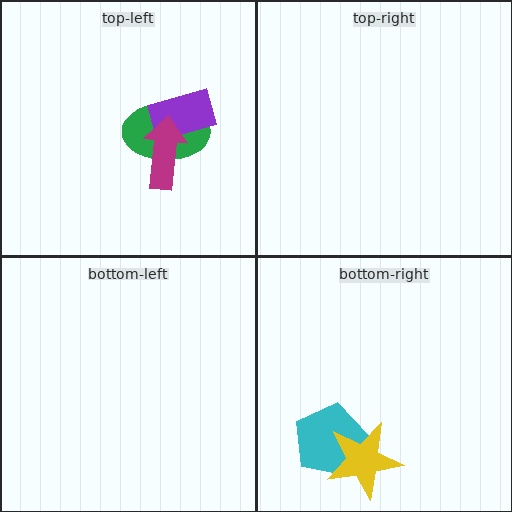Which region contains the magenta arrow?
The top-left region.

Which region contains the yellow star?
The bottom-right region.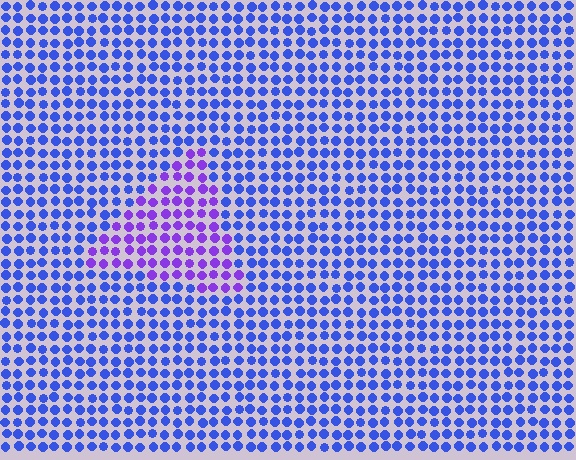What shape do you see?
I see a triangle.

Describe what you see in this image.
The image is filled with small blue elements in a uniform arrangement. A triangle-shaped region is visible where the elements are tinted to a slightly different hue, forming a subtle color boundary.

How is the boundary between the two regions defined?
The boundary is defined purely by a slight shift in hue (about 39 degrees). Spacing, size, and orientation are identical on both sides.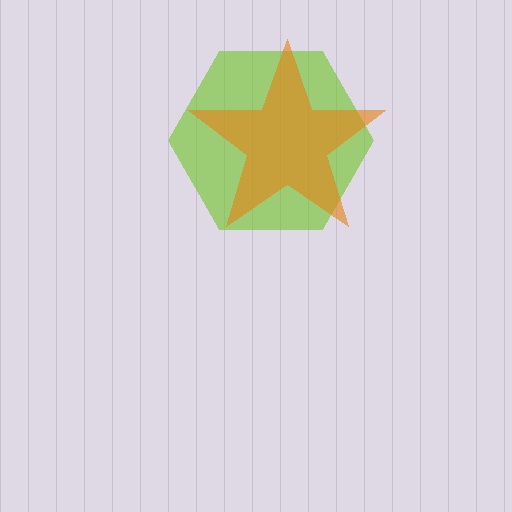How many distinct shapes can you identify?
There are 2 distinct shapes: a lime hexagon, an orange star.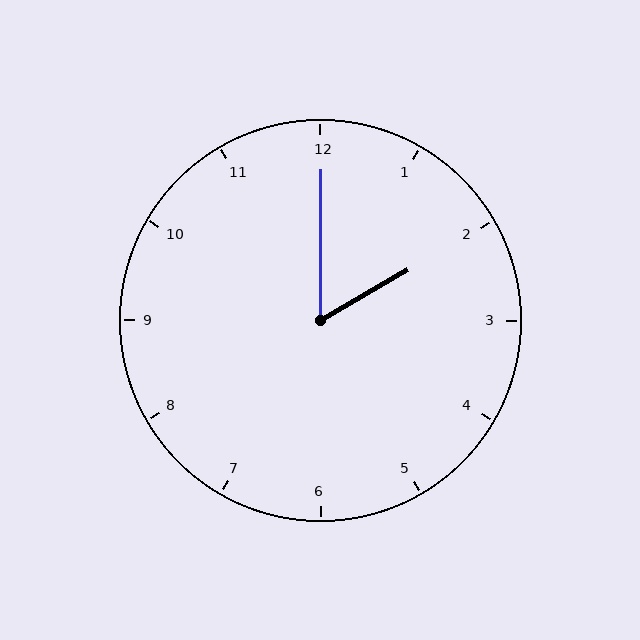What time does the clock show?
2:00.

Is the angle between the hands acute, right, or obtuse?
It is acute.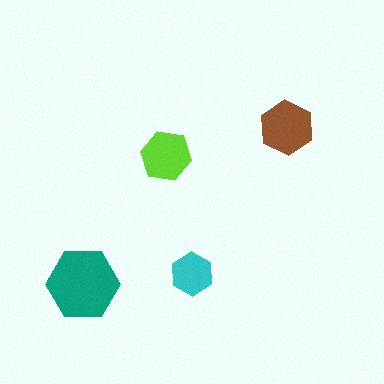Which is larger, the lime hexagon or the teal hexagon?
The teal one.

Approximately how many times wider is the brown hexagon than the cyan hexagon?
About 1.5 times wider.